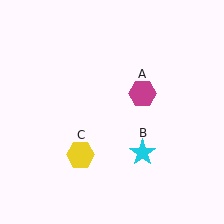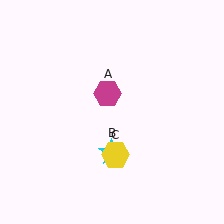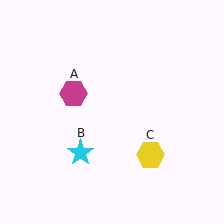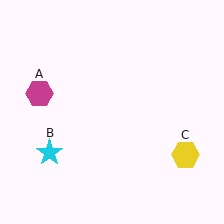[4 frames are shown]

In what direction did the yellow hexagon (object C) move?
The yellow hexagon (object C) moved right.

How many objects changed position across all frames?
3 objects changed position: magenta hexagon (object A), cyan star (object B), yellow hexagon (object C).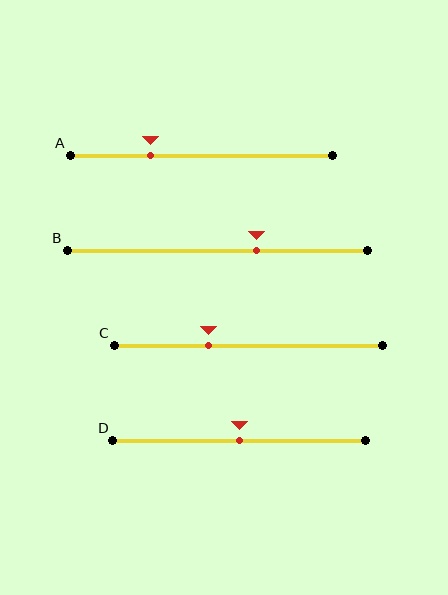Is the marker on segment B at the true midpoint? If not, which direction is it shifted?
No, the marker on segment B is shifted to the right by about 13% of the segment length.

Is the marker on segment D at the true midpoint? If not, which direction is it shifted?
Yes, the marker on segment D is at the true midpoint.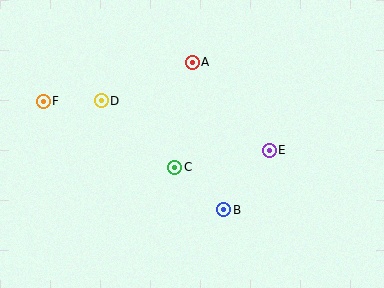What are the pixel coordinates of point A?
Point A is at (192, 62).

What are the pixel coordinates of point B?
Point B is at (224, 210).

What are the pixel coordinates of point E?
Point E is at (269, 150).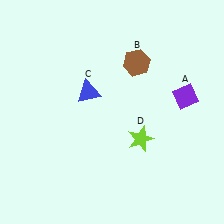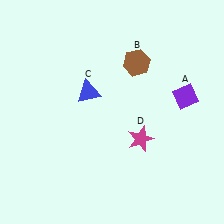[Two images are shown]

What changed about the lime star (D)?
In Image 1, D is lime. In Image 2, it changed to magenta.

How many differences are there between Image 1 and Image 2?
There is 1 difference between the two images.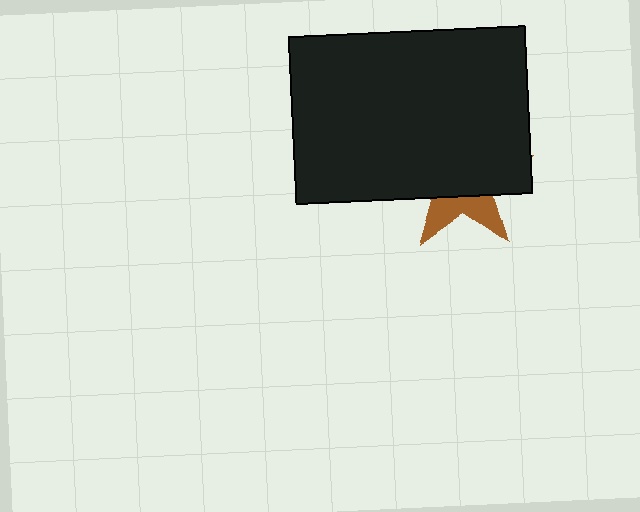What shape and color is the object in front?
The object in front is a black rectangle.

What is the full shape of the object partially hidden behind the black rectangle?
The partially hidden object is a brown star.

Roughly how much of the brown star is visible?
A small part of it is visible (roughly 32%).